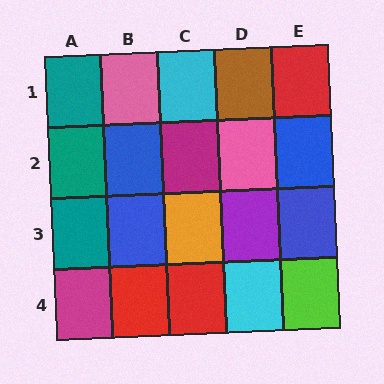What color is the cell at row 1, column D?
Brown.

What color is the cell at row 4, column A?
Magenta.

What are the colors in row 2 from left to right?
Teal, blue, magenta, pink, blue.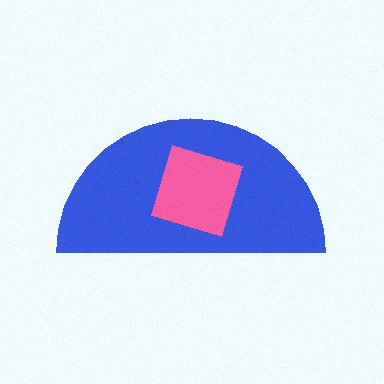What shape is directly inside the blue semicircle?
The pink square.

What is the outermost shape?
The blue semicircle.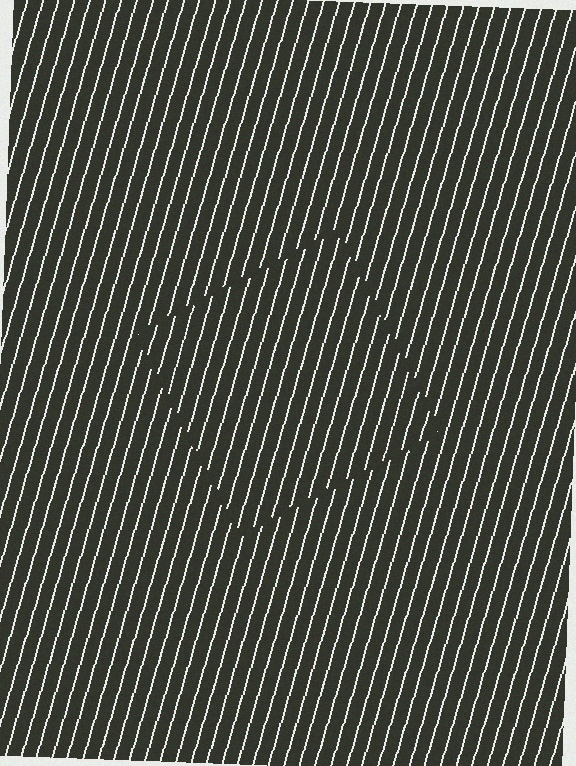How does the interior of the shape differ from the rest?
The interior of the shape contains the same grating, shifted by half a period — the contour is defined by the phase discontinuity where line-ends from the inner and outer gratings abut.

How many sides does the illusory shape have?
4 sides — the line-ends trace a square.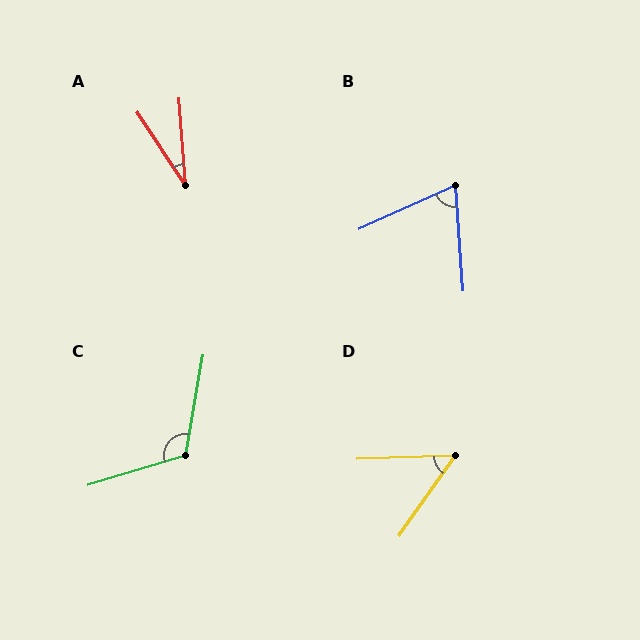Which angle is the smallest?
A, at approximately 29 degrees.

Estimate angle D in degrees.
Approximately 53 degrees.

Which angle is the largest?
C, at approximately 116 degrees.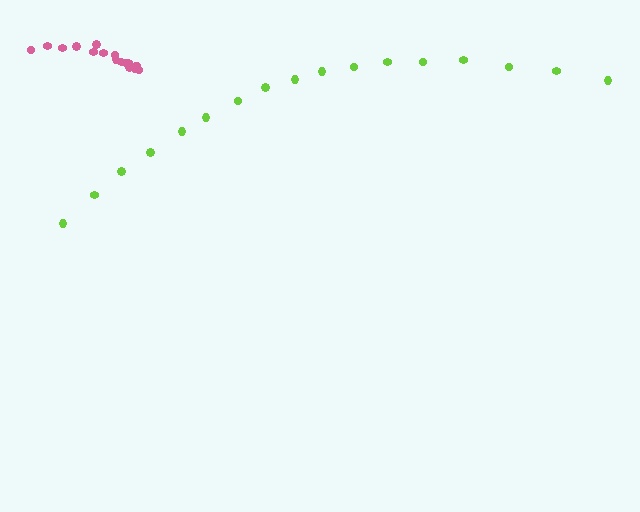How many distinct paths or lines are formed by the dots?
There are 2 distinct paths.